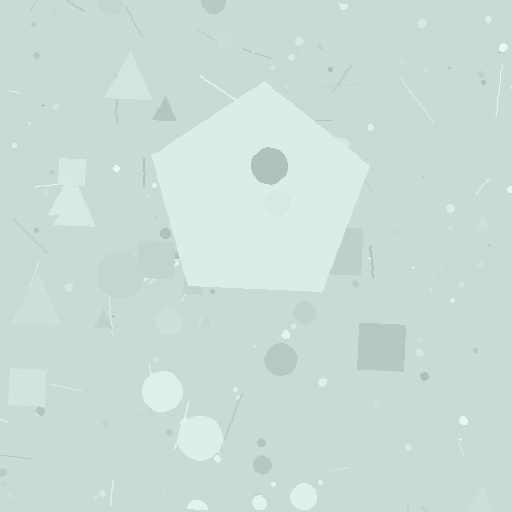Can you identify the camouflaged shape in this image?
The camouflaged shape is a pentagon.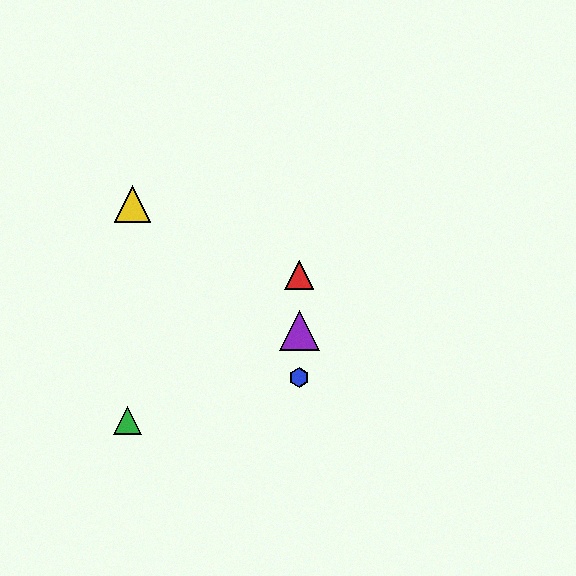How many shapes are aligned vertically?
3 shapes (the red triangle, the blue hexagon, the purple triangle) are aligned vertically.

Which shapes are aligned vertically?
The red triangle, the blue hexagon, the purple triangle are aligned vertically.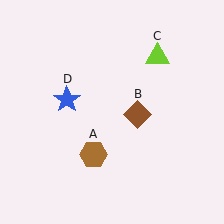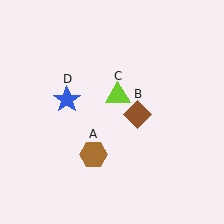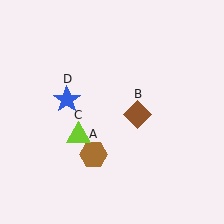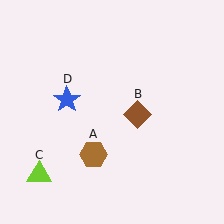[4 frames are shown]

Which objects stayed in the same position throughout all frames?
Brown hexagon (object A) and brown diamond (object B) and blue star (object D) remained stationary.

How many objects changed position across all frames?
1 object changed position: lime triangle (object C).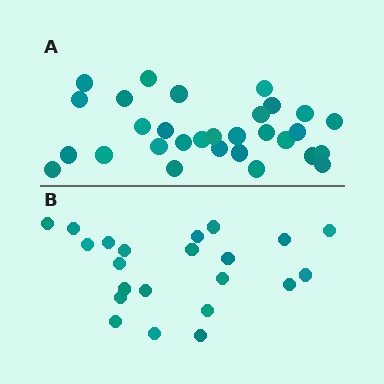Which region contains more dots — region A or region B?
Region A (the top region) has more dots.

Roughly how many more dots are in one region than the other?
Region A has roughly 8 or so more dots than region B.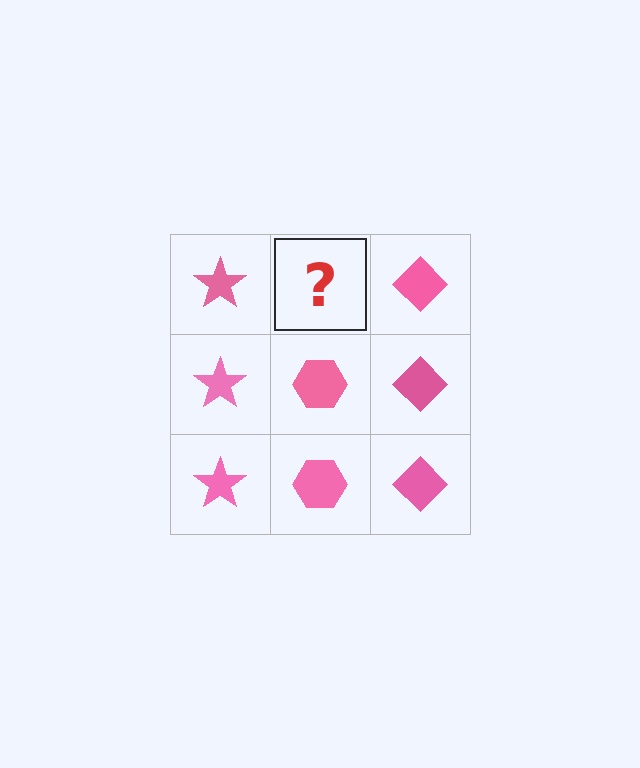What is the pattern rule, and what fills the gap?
The rule is that each column has a consistent shape. The gap should be filled with a pink hexagon.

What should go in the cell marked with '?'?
The missing cell should contain a pink hexagon.